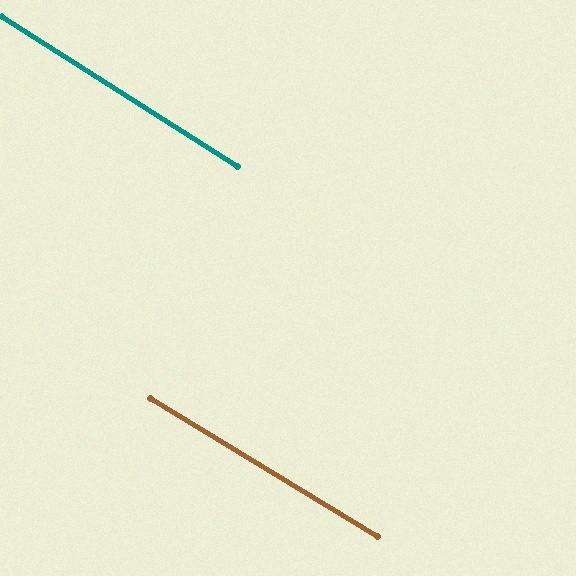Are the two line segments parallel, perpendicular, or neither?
Parallel — their directions differ by only 1.1°.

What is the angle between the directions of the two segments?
Approximately 1 degree.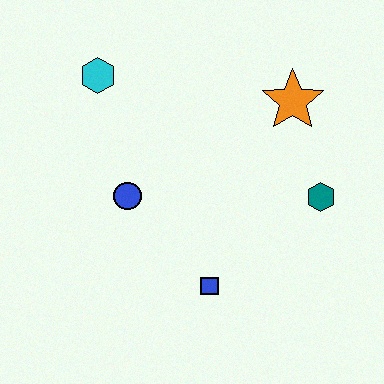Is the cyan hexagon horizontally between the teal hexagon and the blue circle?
No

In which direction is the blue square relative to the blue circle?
The blue square is below the blue circle.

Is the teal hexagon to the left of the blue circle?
No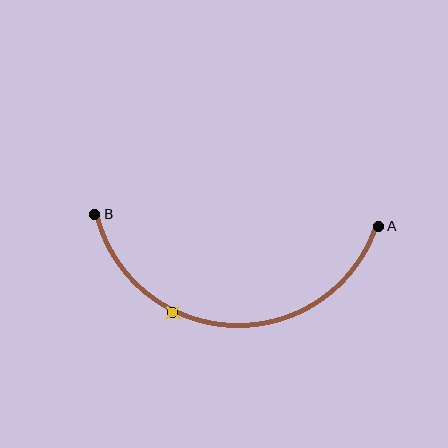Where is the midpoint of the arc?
The arc midpoint is the point on the curve farthest from the straight line joining A and B. It sits below that line.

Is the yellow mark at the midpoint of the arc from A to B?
No. The yellow mark lies on the arc but is closer to endpoint B. The arc midpoint would be at the point on the curve equidistant along the arc from both A and B.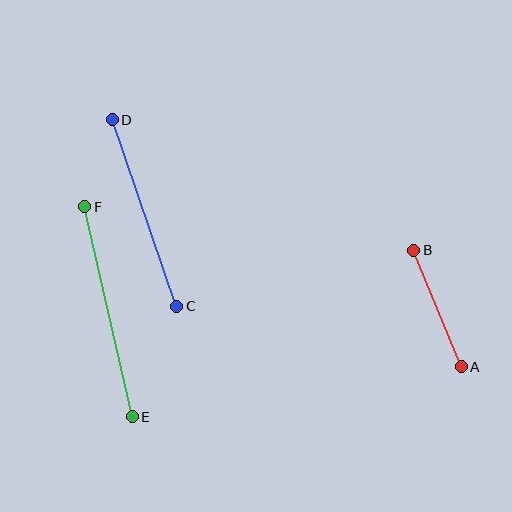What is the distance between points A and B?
The distance is approximately 126 pixels.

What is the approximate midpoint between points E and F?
The midpoint is at approximately (108, 312) pixels.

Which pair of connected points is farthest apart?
Points E and F are farthest apart.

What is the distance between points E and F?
The distance is approximately 216 pixels.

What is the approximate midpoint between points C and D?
The midpoint is at approximately (145, 213) pixels.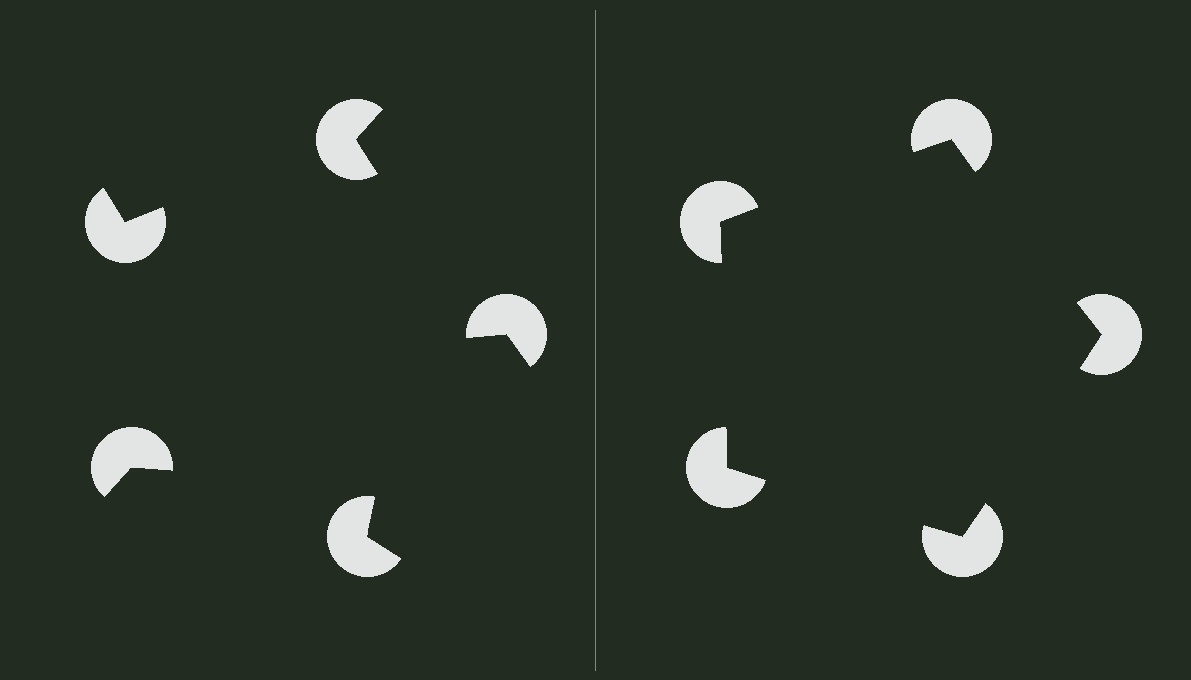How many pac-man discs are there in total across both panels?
10 — 5 on each side.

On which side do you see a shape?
An illusory pentagon appears on the right side. On the left side the wedge cuts are rotated, so no coherent shape forms.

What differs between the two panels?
The pac-man discs are positioned identically on both sides; only the wedge orientations differ. On the right they align to a pentagon; on the left they are misaligned.